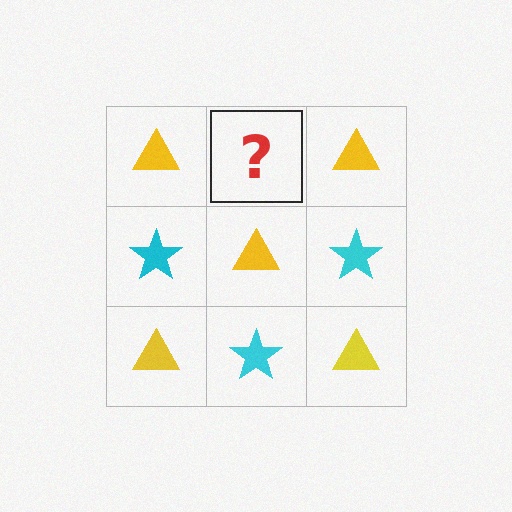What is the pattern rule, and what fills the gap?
The rule is that it alternates yellow triangle and cyan star in a checkerboard pattern. The gap should be filled with a cyan star.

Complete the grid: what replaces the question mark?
The question mark should be replaced with a cyan star.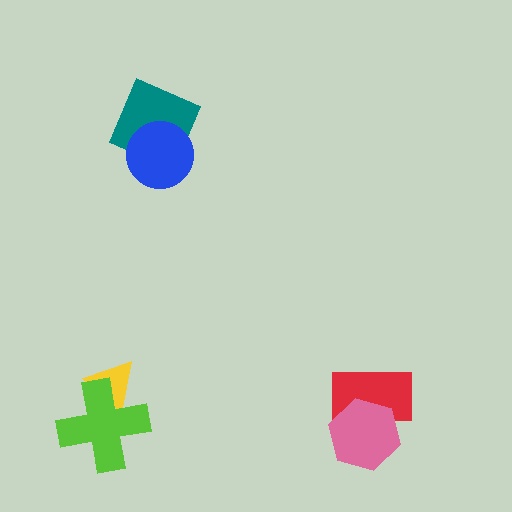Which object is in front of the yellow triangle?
The lime cross is in front of the yellow triangle.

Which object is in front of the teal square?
The blue circle is in front of the teal square.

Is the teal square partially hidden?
Yes, it is partially covered by another shape.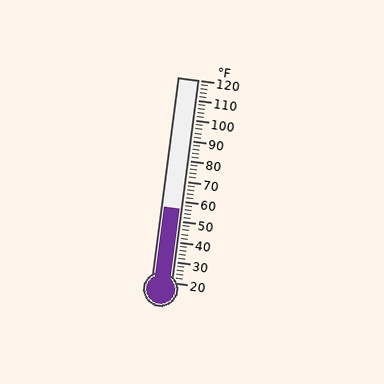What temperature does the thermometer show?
The thermometer shows approximately 56°F.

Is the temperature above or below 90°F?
The temperature is below 90°F.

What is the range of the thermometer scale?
The thermometer scale ranges from 20°F to 120°F.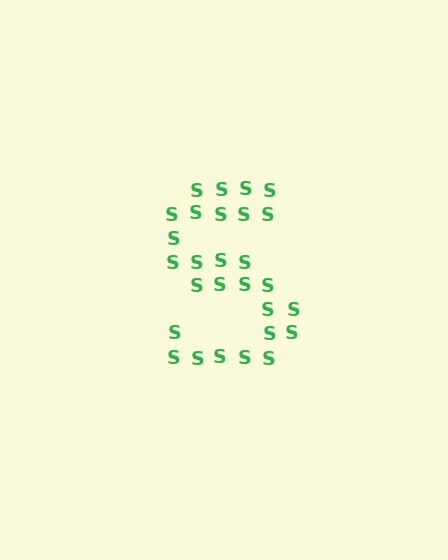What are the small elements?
The small elements are letter S's.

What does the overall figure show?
The overall figure shows the letter S.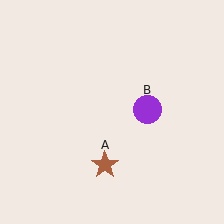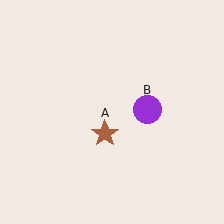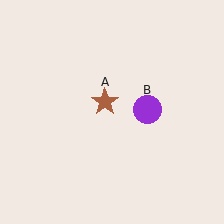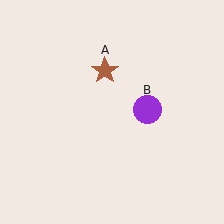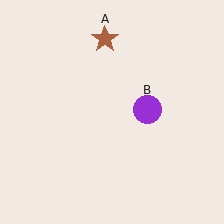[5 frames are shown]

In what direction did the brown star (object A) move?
The brown star (object A) moved up.